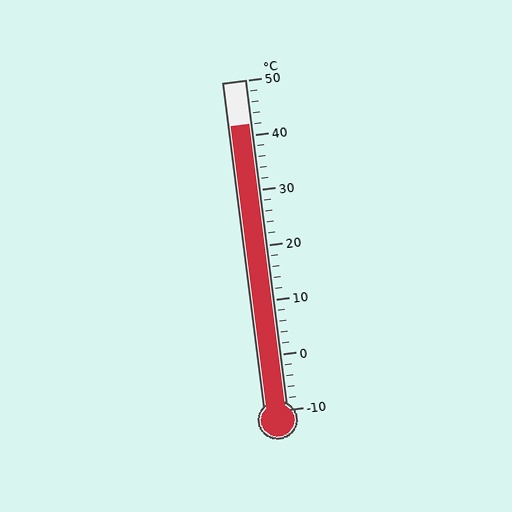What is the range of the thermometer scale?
The thermometer scale ranges from -10°C to 50°C.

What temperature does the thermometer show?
The thermometer shows approximately 42°C.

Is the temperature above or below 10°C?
The temperature is above 10°C.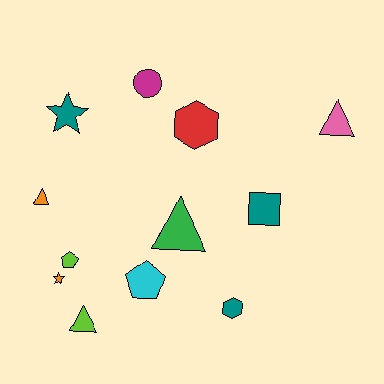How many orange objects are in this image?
There are 2 orange objects.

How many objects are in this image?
There are 12 objects.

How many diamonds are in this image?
There are no diamonds.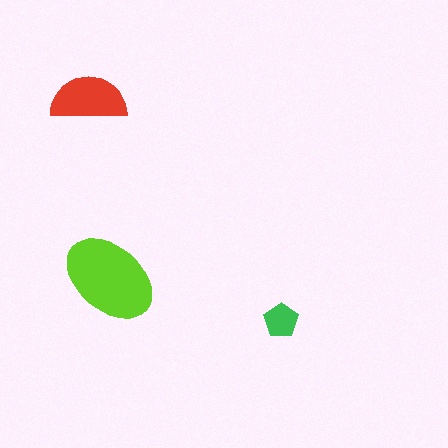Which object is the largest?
The lime ellipse.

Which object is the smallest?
The green pentagon.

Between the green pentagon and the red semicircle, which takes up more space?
The red semicircle.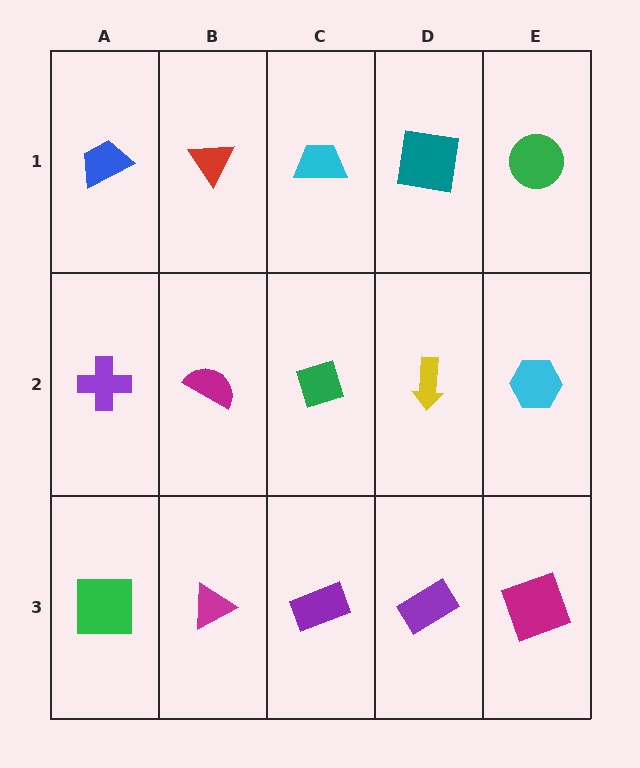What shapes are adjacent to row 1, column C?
A green diamond (row 2, column C), a red triangle (row 1, column B), a teal square (row 1, column D).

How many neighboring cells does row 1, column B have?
3.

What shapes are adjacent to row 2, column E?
A green circle (row 1, column E), a magenta square (row 3, column E), a yellow arrow (row 2, column D).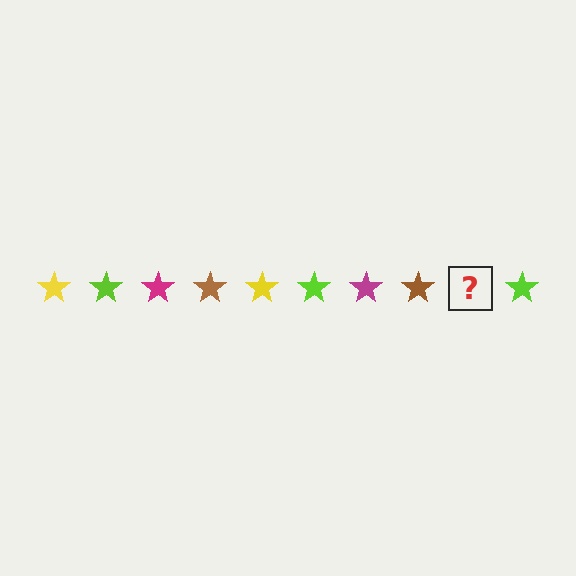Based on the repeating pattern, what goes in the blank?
The blank should be a yellow star.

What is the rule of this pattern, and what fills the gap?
The rule is that the pattern cycles through yellow, lime, magenta, brown stars. The gap should be filled with a yellow star.